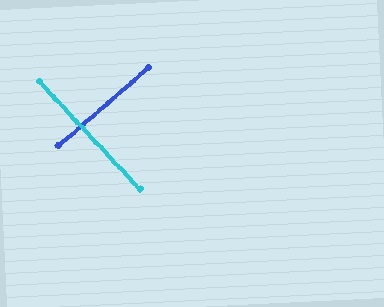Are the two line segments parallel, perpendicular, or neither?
Perpendicular — they meet at approximately 89°.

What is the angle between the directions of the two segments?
Approximately 89 degrees.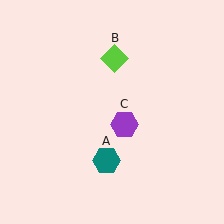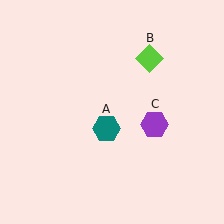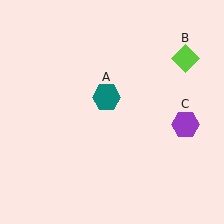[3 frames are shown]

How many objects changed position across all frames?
3 objects changed position: teal hexagon (object A), lime diamond (object B), purple hexagon (object C).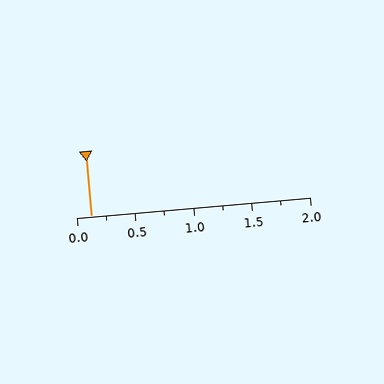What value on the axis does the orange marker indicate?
The marker indicates approximately 0.12.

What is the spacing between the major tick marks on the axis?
The major ticks are spaced 0.5 apart.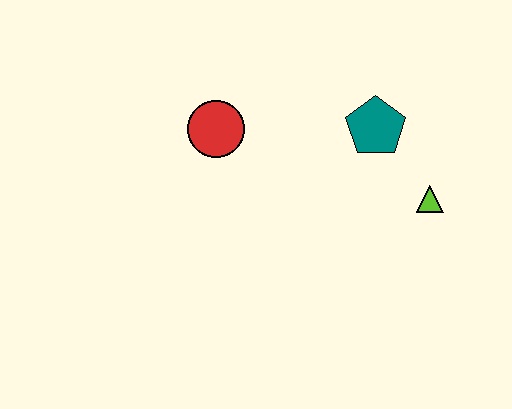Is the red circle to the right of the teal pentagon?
No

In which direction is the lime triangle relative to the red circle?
The lime triangle is to the right of the red circle.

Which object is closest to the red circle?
The teal pentagon is closest to the red circle.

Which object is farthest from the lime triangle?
The red circle is farthest from the lime triangle.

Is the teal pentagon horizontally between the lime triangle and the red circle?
Yes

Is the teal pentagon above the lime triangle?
Yes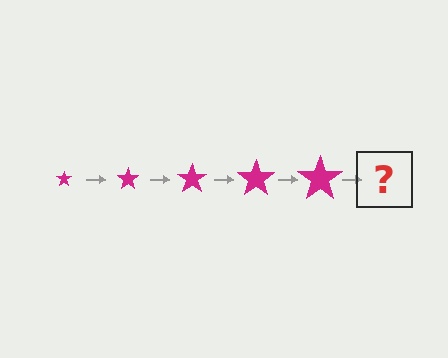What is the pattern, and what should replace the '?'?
The pattern is that the star gets progressively larger each step. The '?' should be a magenta star, larger than the previous one.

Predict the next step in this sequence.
The next step is a magenta star, larger than the previous one.